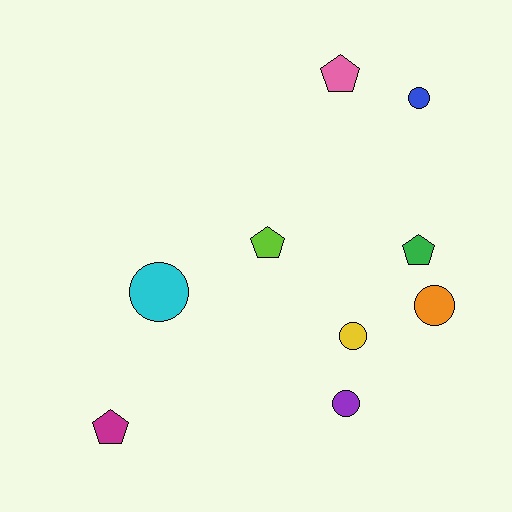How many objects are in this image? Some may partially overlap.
There are 9 objects.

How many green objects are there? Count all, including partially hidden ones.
There is 1 green object.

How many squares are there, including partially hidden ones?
There are no squares.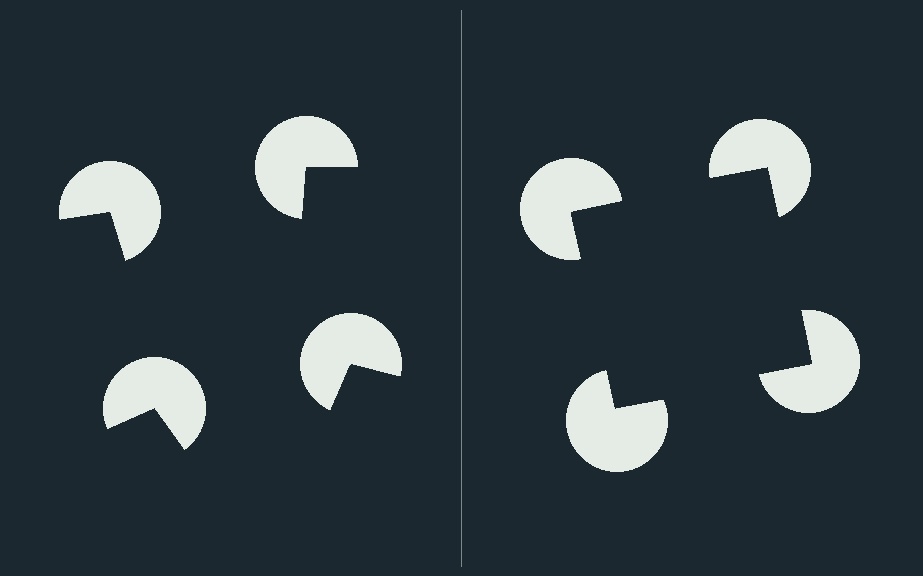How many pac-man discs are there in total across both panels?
8 — 4 on each side.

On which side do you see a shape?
An illusory square appears on the right side. On the left side the wedge cuts are rotated, so no coherent shape forms.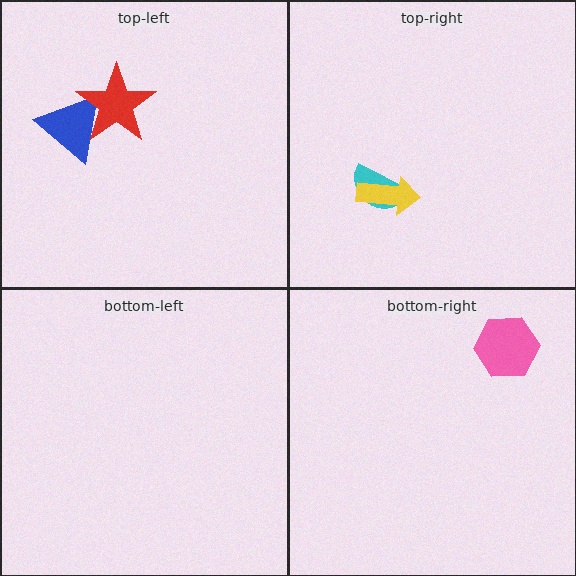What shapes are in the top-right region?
The cyan semicircle, the yellow arrow.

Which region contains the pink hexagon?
The bottom-right region.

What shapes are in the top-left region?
The blue triangle, the red star.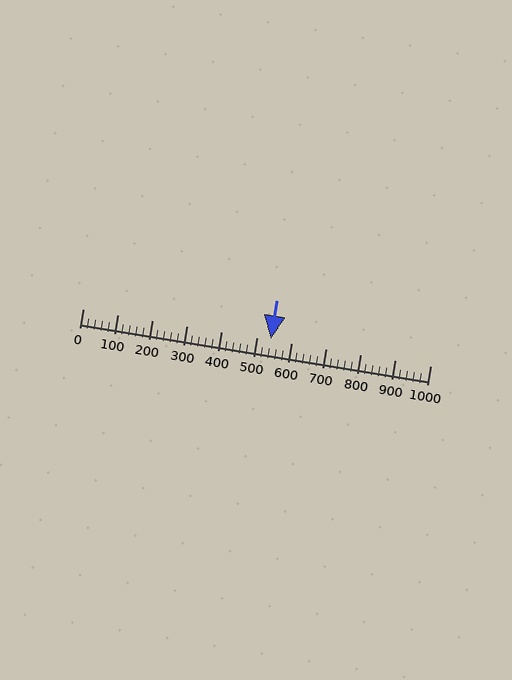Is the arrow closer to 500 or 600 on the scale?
The arrow is closer to 500.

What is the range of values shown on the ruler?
The ruler shows values from 0 to 1000.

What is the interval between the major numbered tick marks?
The major tick marks are spaced 100 units apart.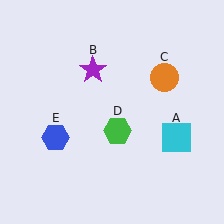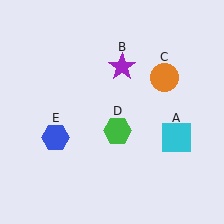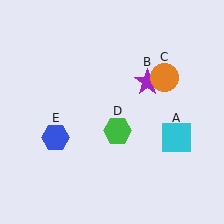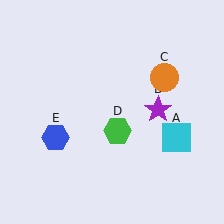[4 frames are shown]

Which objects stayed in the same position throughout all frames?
Cyan square (object A) and orange circle (object C) and green hexagon (object D) and blue hexagon (object E) remained stationary.